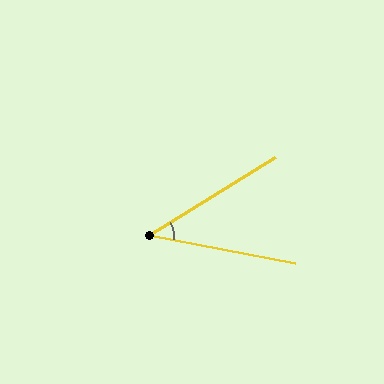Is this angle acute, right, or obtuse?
It is acute.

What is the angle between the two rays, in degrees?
Approximately 43 degrees.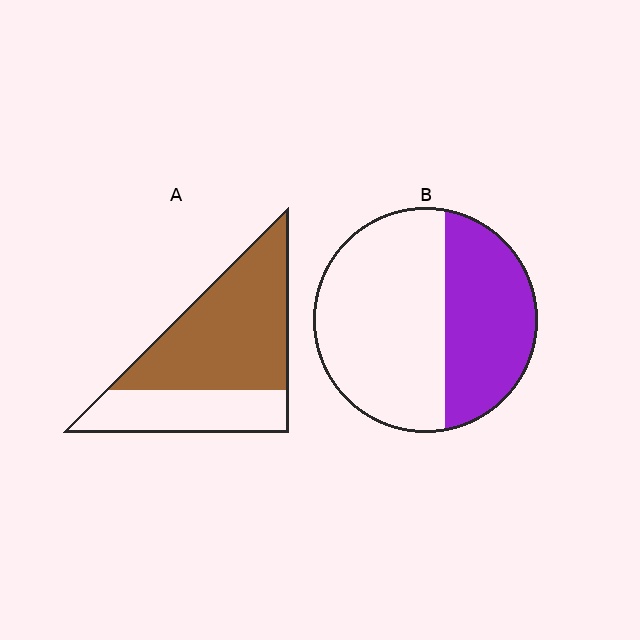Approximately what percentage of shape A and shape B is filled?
A is approximately 65% and B is approximately 40%.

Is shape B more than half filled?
No.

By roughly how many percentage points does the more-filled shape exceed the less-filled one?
By roughly 25 percentage points (A over B).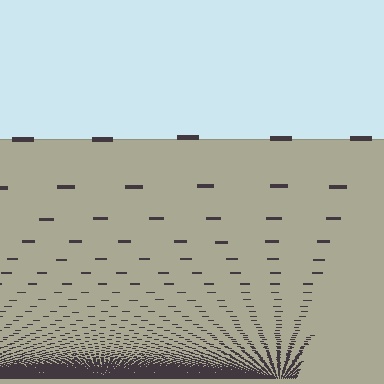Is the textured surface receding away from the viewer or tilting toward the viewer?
The surface appears to tilt toward the viewer. Texture elements get larger and sparser toward the top.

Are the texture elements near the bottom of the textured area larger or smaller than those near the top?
Smaller. The gradient is inverted — elements near the bottom are smaller and denser.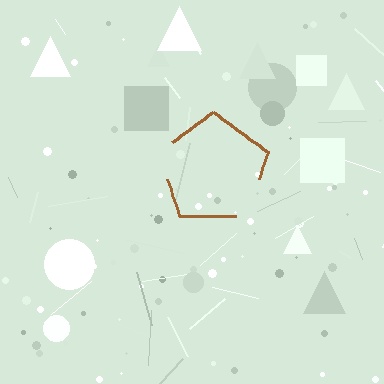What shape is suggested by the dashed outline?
The dashed outline suggests a pentagon.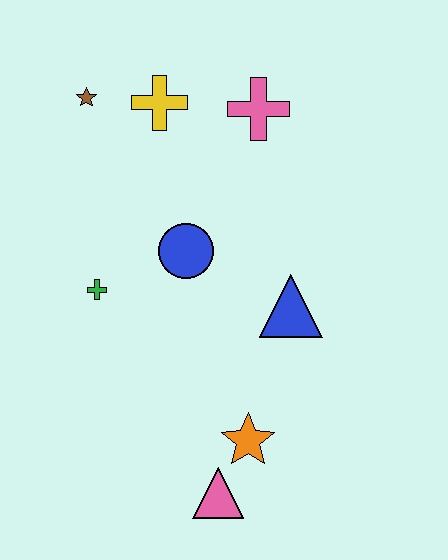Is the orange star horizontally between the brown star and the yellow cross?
No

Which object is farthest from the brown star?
The pink triangle is farthest from the brown star.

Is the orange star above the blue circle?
No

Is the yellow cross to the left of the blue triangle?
Yes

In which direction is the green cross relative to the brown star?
The green cross is below the brown star.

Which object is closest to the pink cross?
The yellow cross is closest to the pink cross.